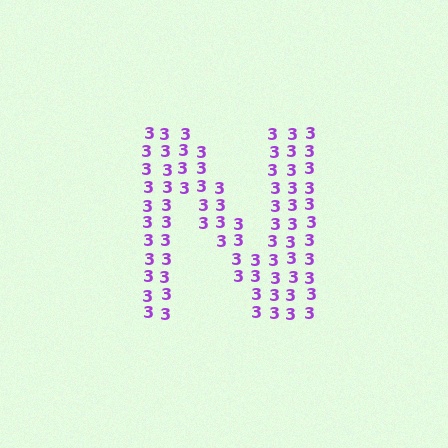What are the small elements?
The small elements are digit 3's.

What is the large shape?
The large shape is the letter N.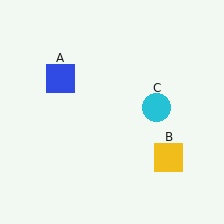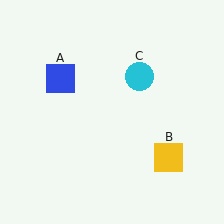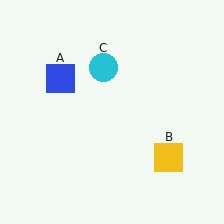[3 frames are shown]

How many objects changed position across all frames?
1 object changed position: cyan circle (object C).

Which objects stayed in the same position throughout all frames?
Blue square (object A) and yellow square (object B) remained stationary.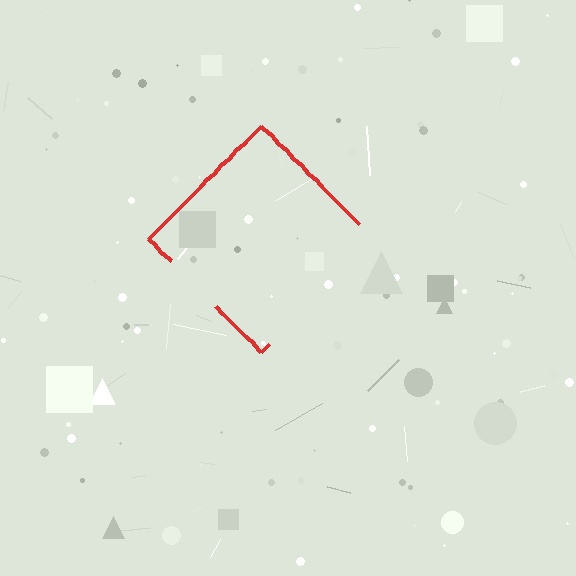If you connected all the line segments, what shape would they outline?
They would outline a diamond.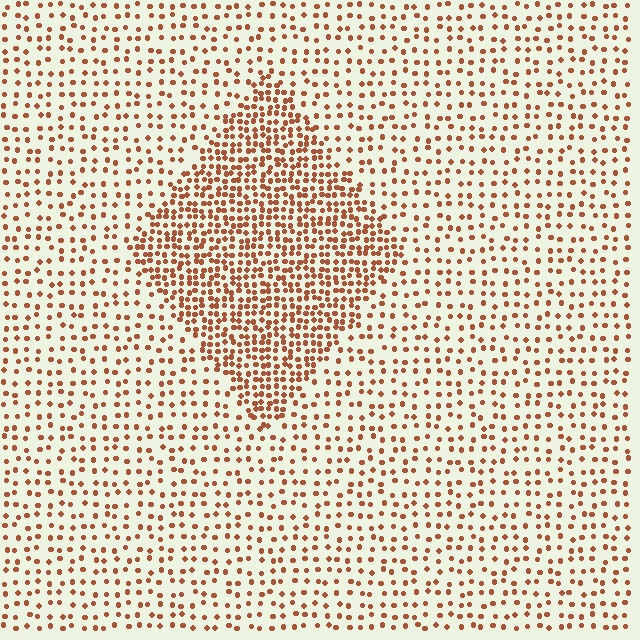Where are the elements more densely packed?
The elements are more densely packed inside the diamond boundary.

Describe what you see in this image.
The image contains small brown elements arranged at two different densities. A diamond-shaped region is visible where the elements are more densely packed than the surrounding area.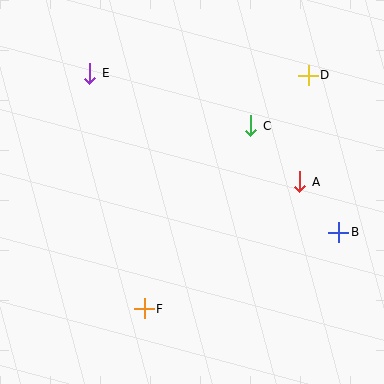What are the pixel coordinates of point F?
Point F is at (144, 309).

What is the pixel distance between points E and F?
The distance between E and F is 241 pixels.